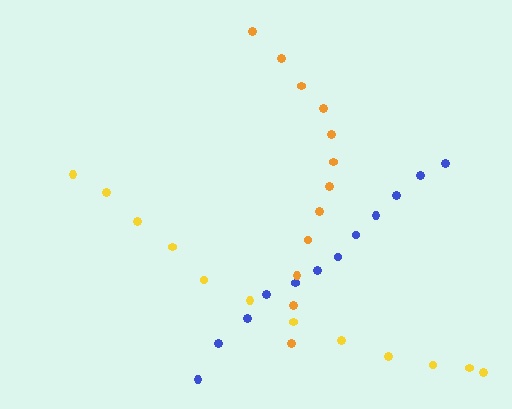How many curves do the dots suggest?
There are 3 distinct paths.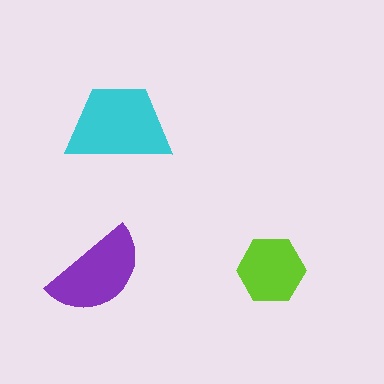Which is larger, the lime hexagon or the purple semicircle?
The purple semicircle.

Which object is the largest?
The cyan trapezoid.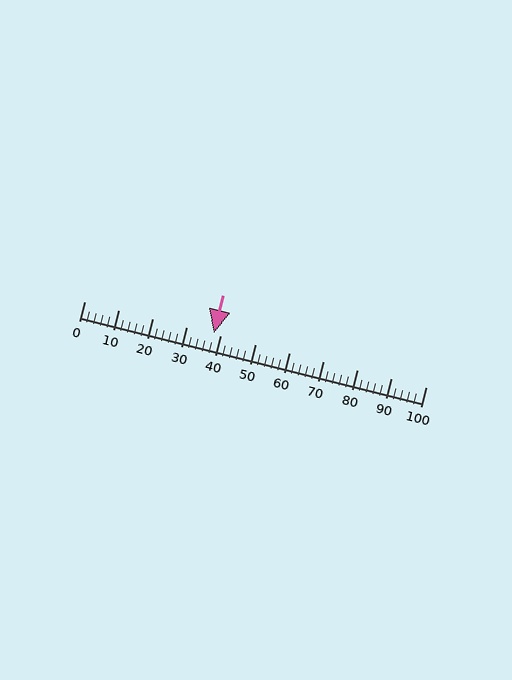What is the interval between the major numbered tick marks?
The major tick marks are spaced 10 units apart.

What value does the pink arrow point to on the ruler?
The pink arrow points to approximately 38.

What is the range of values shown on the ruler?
The ruler shows values from 0 to 100.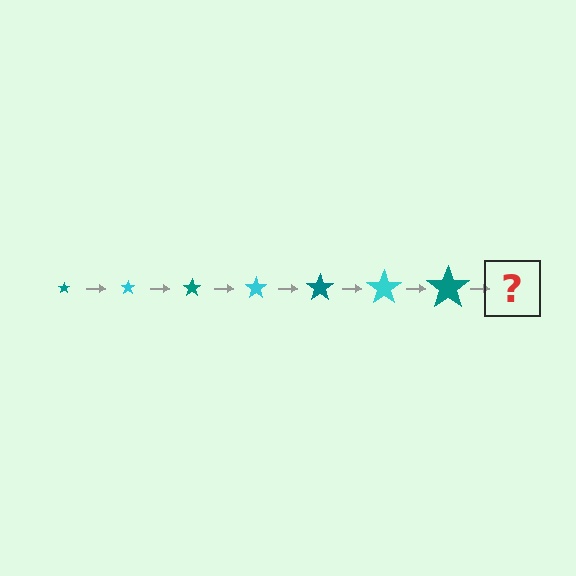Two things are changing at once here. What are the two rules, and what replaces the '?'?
The two rules are that the star grows larger each step and the color cycles through teal and cyan. The '?' should be a cyan star, larger than the previous one.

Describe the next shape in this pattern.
It should be a cyan star, larger than the previous one.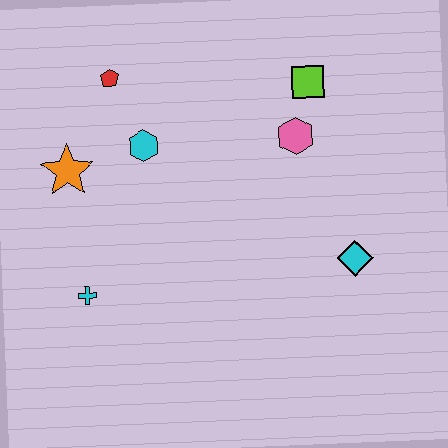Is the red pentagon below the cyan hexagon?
No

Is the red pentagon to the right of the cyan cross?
Yes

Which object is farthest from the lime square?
The cyan cross is farthest from the lime square.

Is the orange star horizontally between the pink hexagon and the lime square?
No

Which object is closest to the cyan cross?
The orange star is closest to the cyan cross.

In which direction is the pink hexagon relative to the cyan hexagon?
The pink hexagon is to the right of the cyan hexagon.